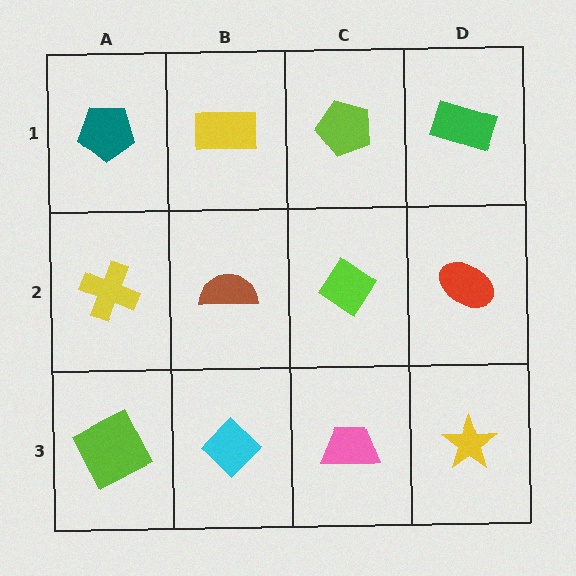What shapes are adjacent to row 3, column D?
A red ellipse (row 2, column D), a pink trapezoid (row 3, column C).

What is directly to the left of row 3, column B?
A lime square.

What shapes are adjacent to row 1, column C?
A lime diamond (row 2, column C), a yellow rectangle (row 1, column B), a green rectangle (row 1, column D).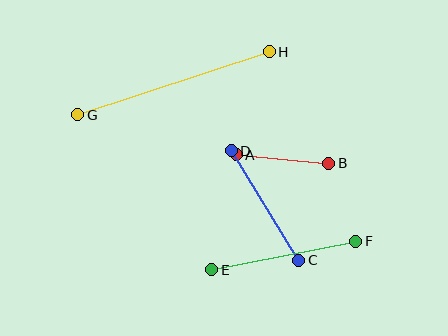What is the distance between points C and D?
The distance is approximately 129 pixels.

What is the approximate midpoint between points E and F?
The midpoint is at approximately (284, 255) pixels.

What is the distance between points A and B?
The distance is approximately 93 pixels.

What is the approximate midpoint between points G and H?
The midpoint is at approximately (173, 83) pixels.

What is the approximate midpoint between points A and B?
The midpoint is at approximately (282, 159) pixels.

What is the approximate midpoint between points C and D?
The midpoint is at approximately (265, 205) pixels.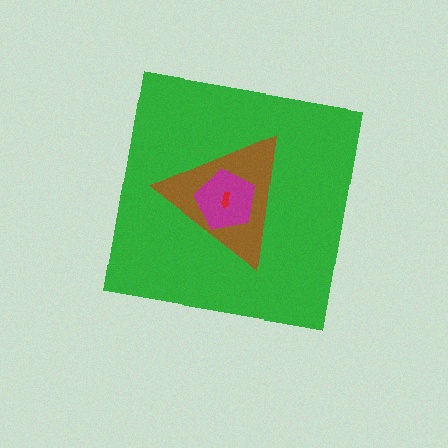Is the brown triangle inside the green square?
Yes.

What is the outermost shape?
The green square.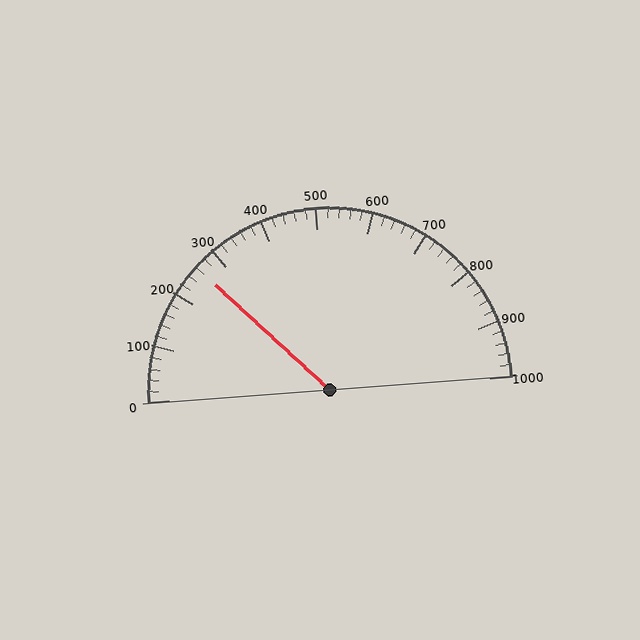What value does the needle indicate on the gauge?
The needle indicates approximately 260.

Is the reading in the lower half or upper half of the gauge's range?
The reading is in the lower half of the range (0 to 1000).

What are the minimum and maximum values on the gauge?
The gauge ranges from 0 to 1000.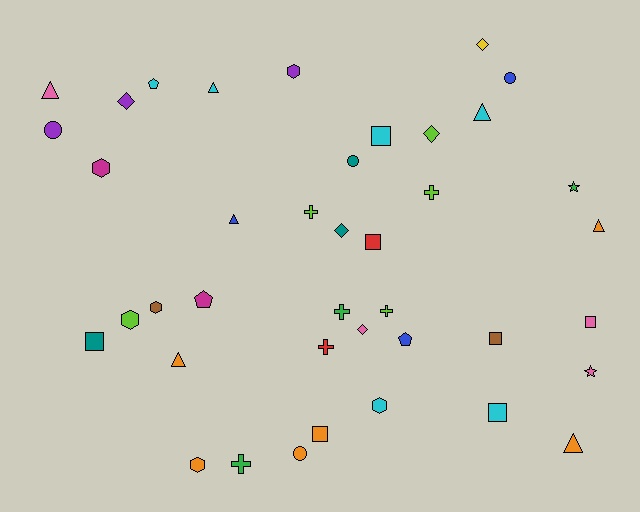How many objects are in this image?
There are 40 objects.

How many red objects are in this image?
There are 2 red objects.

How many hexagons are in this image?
There are 6 hexagons.